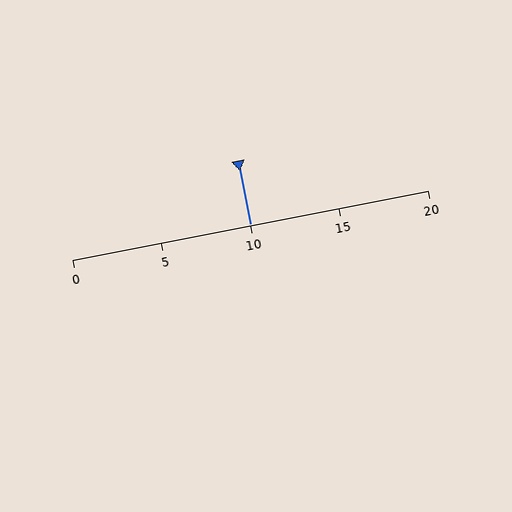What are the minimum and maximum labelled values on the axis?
The axis runs from 0 to 20.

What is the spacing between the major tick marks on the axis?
The major ticks are spaced 5 apart.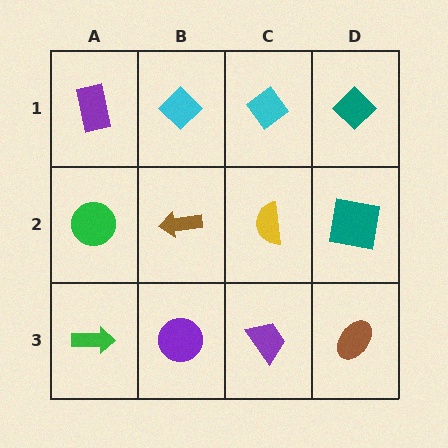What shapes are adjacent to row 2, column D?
A teal diamond (row 1, column D), a brown ellipse (row 3, column D), a yellow semicircle (row 2, column C).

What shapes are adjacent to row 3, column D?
A teal square (row 2, column D), a purple trapezoid (row 3, column C).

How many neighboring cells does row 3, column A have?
2.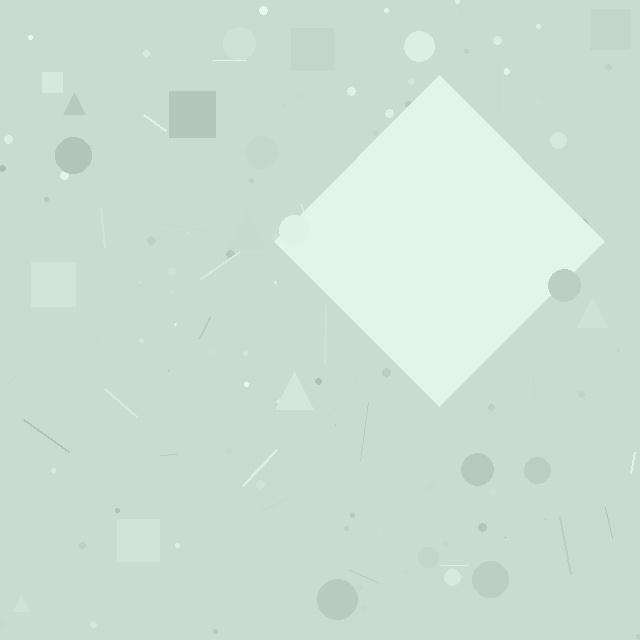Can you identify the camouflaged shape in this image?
The camouflaged shape is a diamond.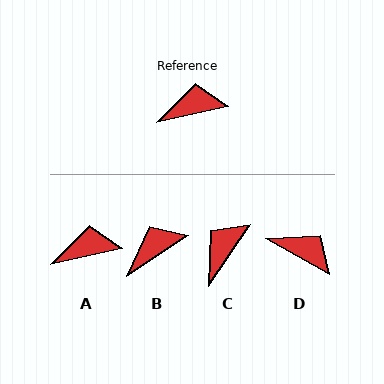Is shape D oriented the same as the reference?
No, it is off by about 42 degrees.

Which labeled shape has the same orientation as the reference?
A.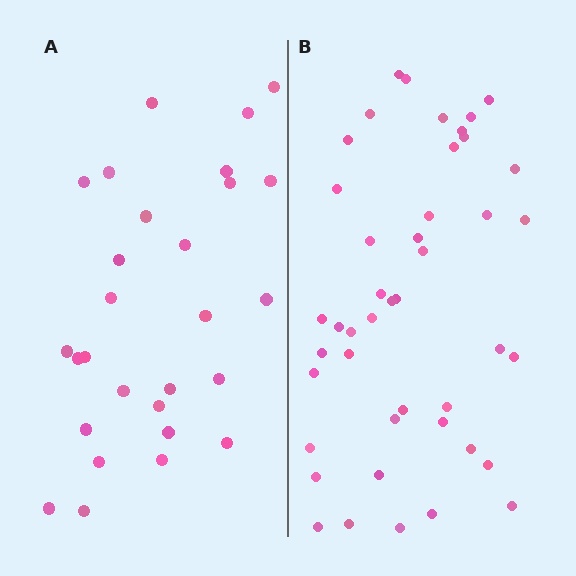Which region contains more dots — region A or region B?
Region B (the right region) has more dots.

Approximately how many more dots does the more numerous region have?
Region B has approximately 15 more dots than region A.